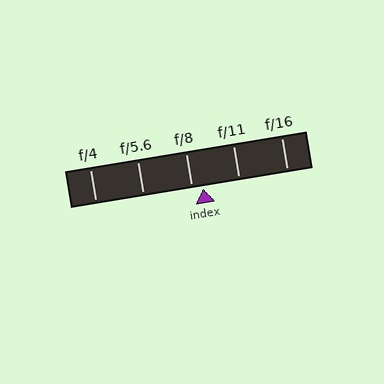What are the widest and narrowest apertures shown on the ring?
The widest aperture shown is f/4 and the narrowest is f/16.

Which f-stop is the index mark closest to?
The index mark is closest to f/8.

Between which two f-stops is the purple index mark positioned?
The index mark is between f/8 and f/11.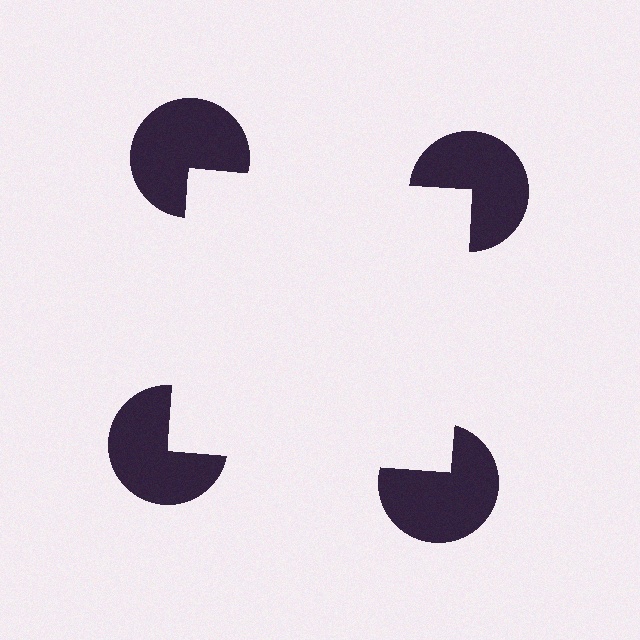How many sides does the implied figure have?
4 sides.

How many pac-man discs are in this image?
There are 4 — one at each vertex of the illusory square.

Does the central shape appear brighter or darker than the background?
It typically appears slightly brighter than the background, even though no actual brightness change is drawn.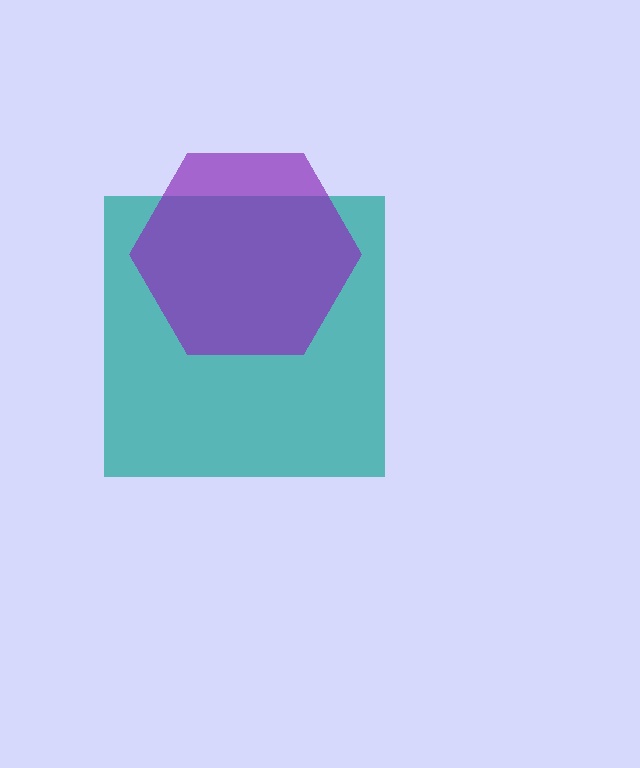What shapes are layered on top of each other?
The layered shapes are: a teal square, a purple hexagon.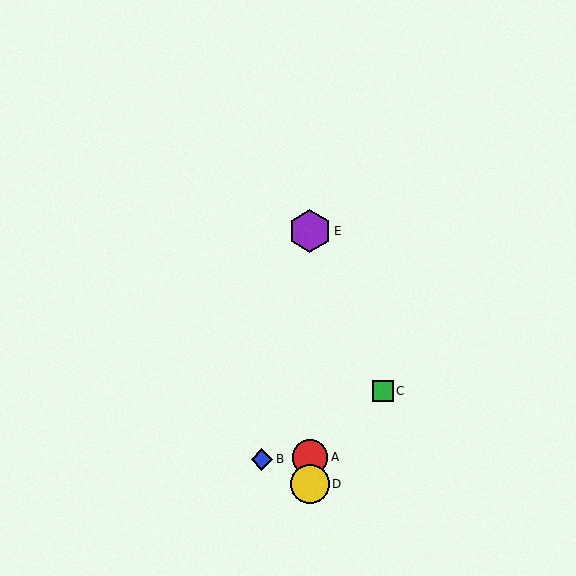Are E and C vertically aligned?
No, E is at x≈310 and C is at x≈383.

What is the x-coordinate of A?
Object A is at x≈310.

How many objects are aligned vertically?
3 objects (A, D, E) are aligned vertically.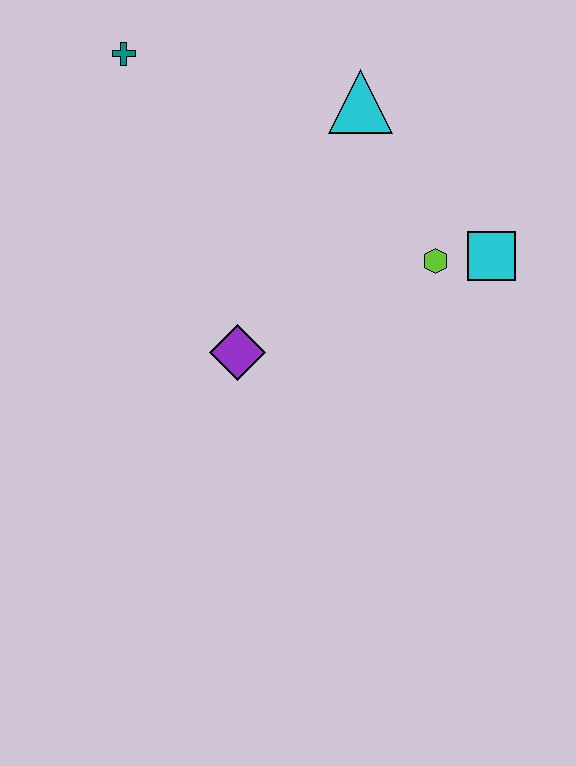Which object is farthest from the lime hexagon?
The teal cross is farthest from the lime hexagon.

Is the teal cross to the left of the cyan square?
Yes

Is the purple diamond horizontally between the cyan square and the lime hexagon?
No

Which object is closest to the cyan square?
The lime hexagon is closest to the cyan square.